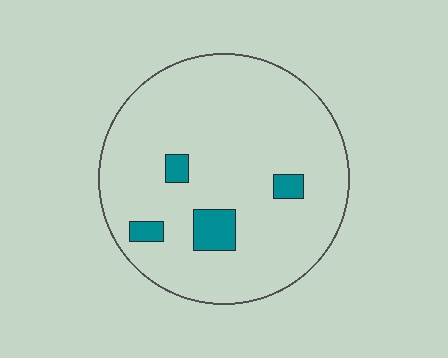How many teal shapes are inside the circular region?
4.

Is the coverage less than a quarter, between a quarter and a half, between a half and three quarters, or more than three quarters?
Less than a quarter.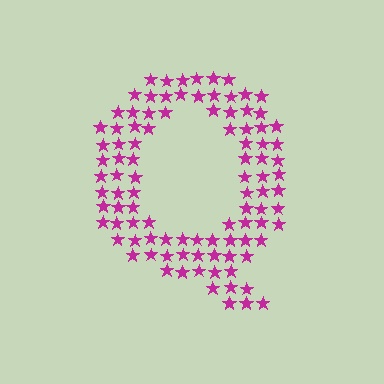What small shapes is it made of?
It is made of small stars.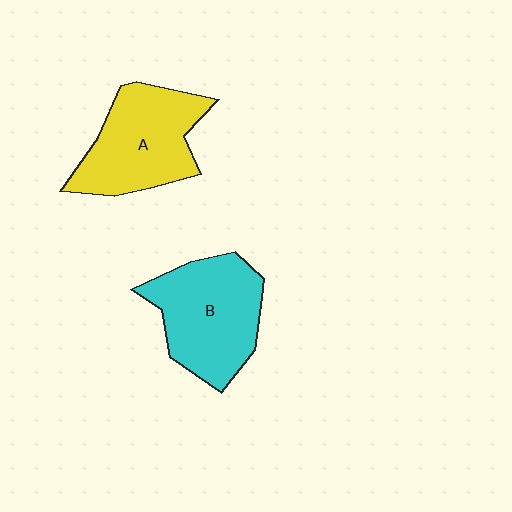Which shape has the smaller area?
Shape A (yellow).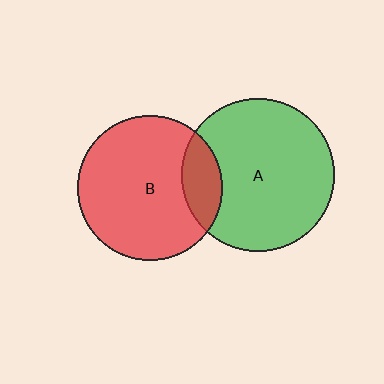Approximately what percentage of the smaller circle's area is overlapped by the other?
Approximately 15%.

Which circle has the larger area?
Circle A (green).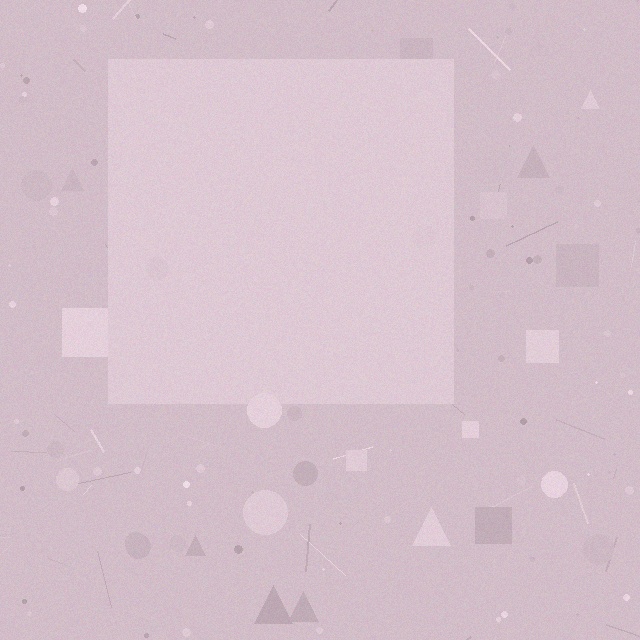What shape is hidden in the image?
A square is hidden in the image.